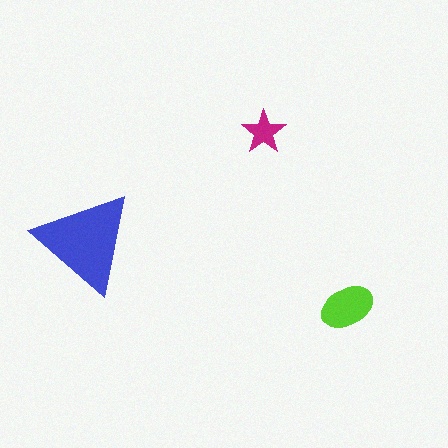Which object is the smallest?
The magenta star.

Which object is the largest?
The blue triangle.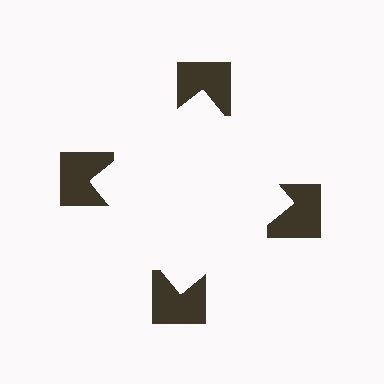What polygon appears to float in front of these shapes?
An illusory square — its edges are inferred from the aligned wedge cuts in the notched squares, not physically drawn.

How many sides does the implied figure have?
4 sides.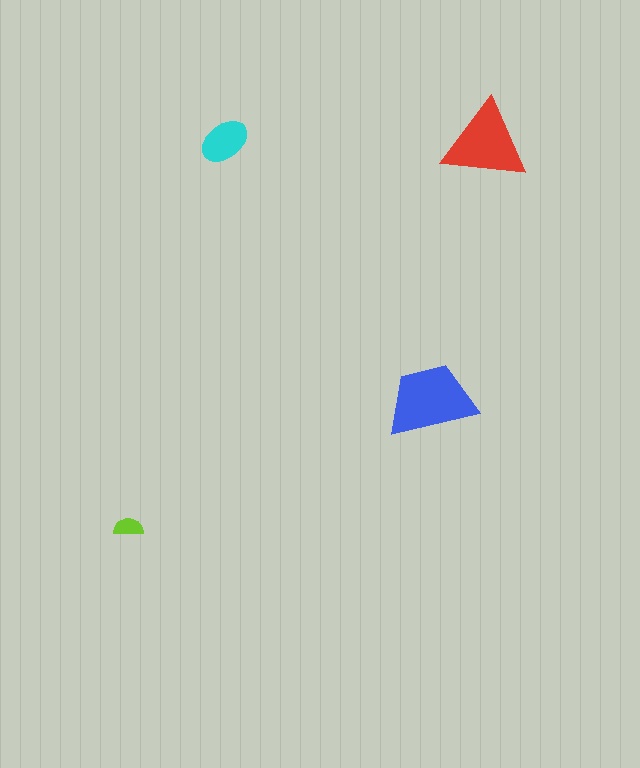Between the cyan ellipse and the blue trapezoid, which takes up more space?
The blue trapezoid.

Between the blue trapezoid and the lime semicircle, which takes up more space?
The blue trapezoid.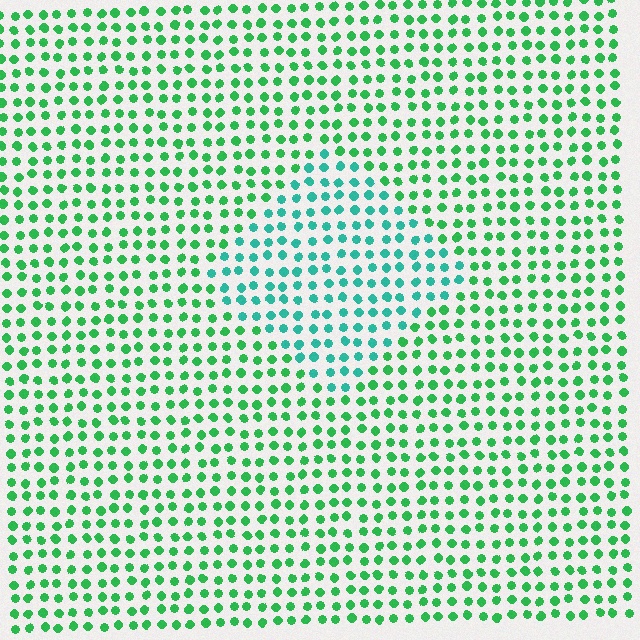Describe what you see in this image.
The image is filled with small green elements in a uniform arrangement. A diamond-shaped region is visible where the elements are tinted to a slightly different hue, forming a subtle color boundary.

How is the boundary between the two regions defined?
The boundary is defined purely by a slight shift in hue (about 35 degrees). Spacing, size, and orientation are identical on both sides.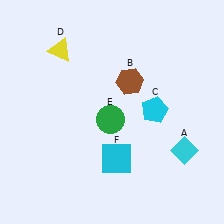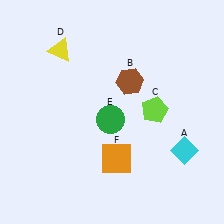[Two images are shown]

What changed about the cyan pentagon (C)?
In Image 1, C is cyan. In Image 2, it changed to lime.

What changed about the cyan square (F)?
In Image 1, F is cyan. In Image 2, it changed to orange.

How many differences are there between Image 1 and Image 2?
There are 2 differences between the two images.